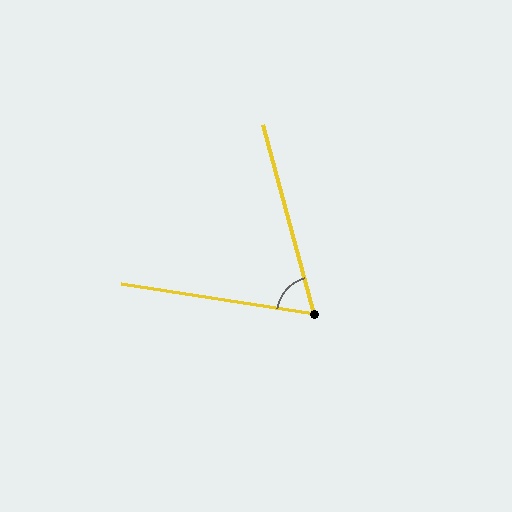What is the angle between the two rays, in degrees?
Approximately 66 degrees.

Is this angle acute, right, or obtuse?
It is acute.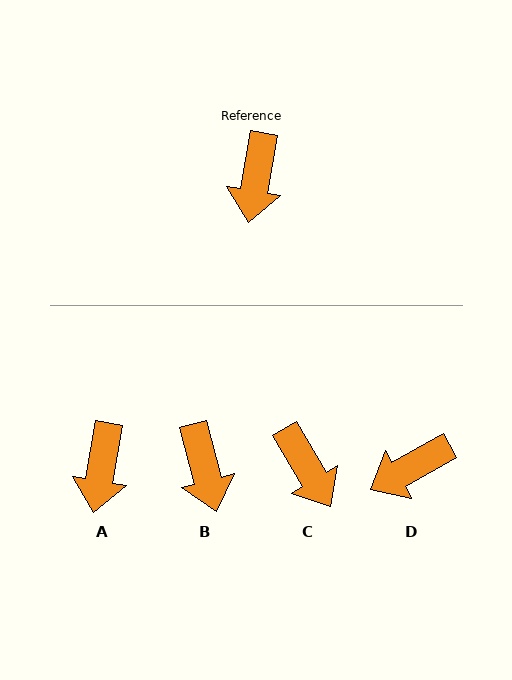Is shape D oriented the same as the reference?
No, it is off by about 51 degrees.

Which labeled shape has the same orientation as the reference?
A.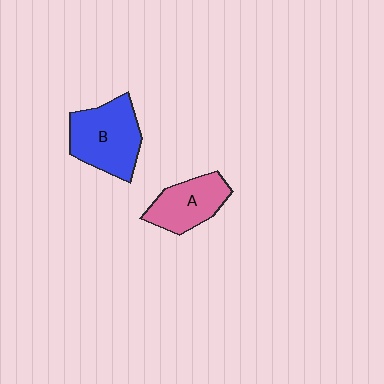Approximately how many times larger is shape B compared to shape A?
Approximately 1.4 times.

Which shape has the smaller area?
Shape A (pink).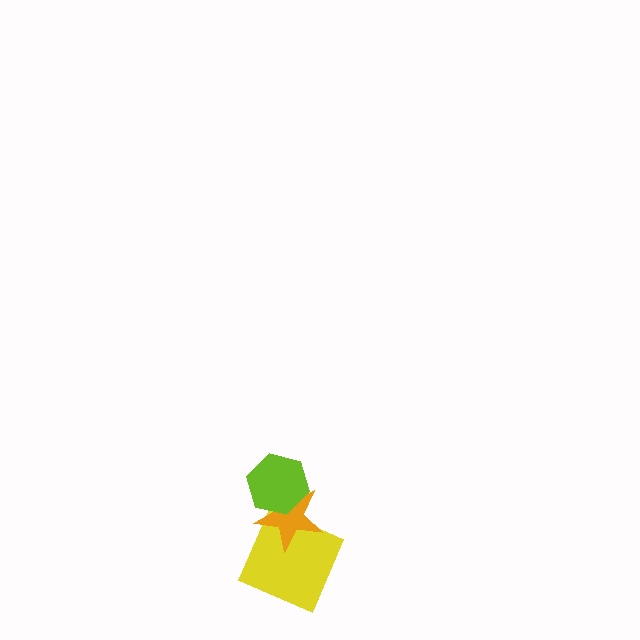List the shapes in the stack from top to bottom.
From top to bottom: the lime hexagon, the orange star, the yellow square.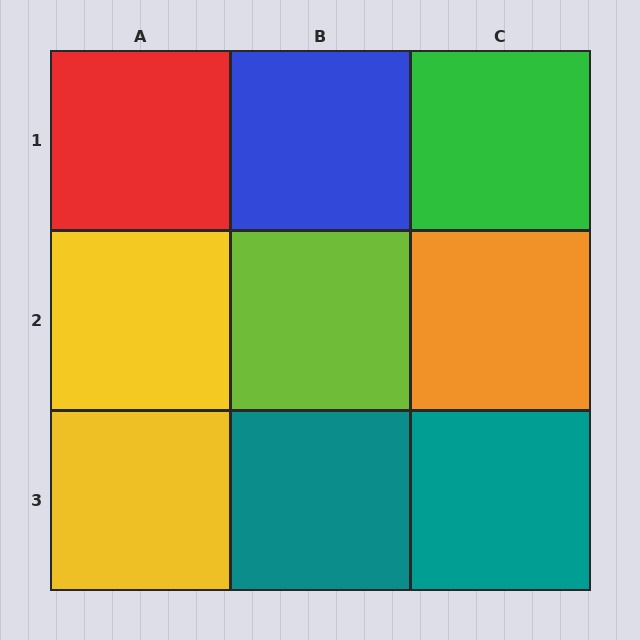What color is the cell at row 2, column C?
Orange.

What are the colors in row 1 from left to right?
Red, blue, green.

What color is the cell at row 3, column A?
Yellow.